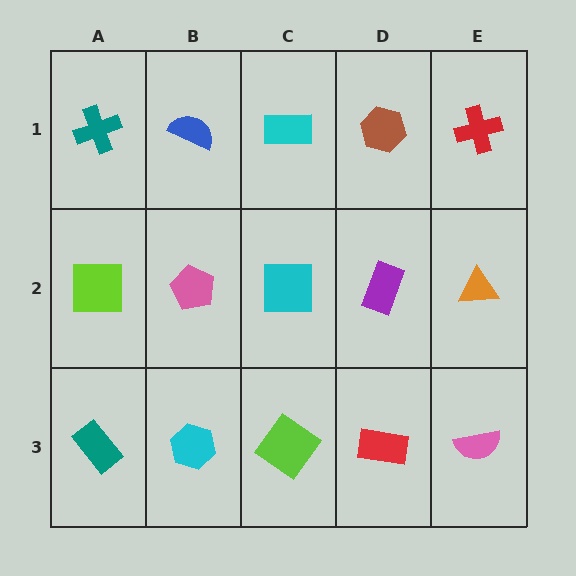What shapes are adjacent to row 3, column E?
An orange triangle (row 2, column E), a red rectangle (row 3, column D).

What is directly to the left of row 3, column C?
A cyan hexagon.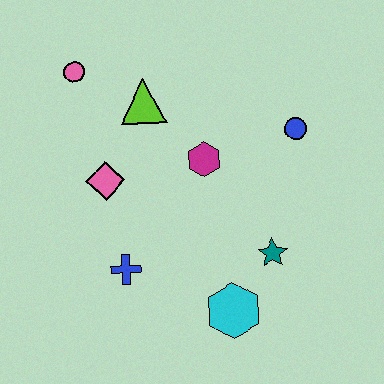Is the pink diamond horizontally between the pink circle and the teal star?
Yes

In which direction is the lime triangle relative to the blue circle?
The lime triangle is to the left of the blue circle.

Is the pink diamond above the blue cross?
Yes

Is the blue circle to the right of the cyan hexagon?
Yes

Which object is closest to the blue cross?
The pink diamond is closest to the blue cross.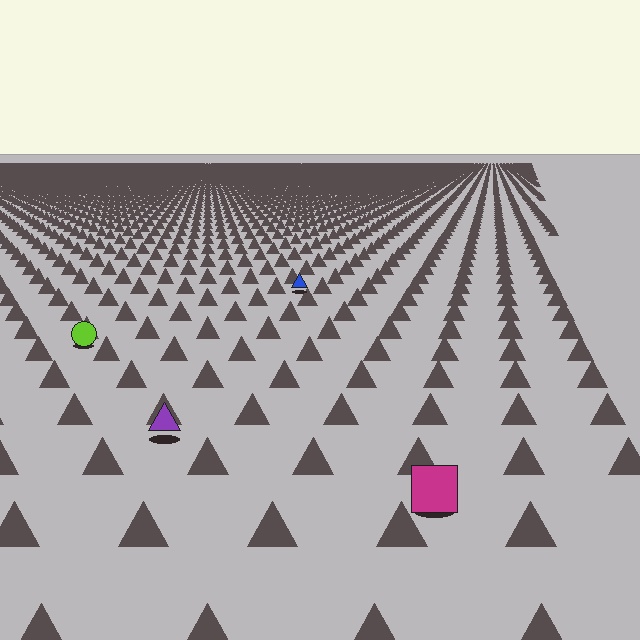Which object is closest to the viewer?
The magenta square is closest. The texture marks near it are larger and more spread out.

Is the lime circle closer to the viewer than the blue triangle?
Yes. The lime circle is closer — you can tell from the texture gradient: the ground texture is coarser near it.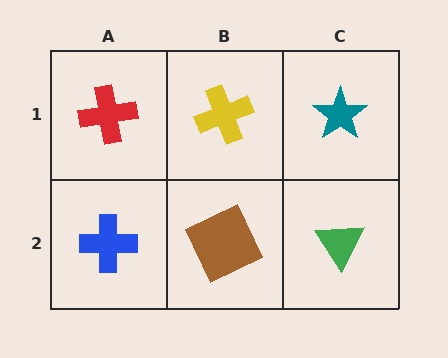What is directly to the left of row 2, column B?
A blue cross.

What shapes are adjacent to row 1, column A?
A blue cross (row 2, column A), a yellow cross (row 1, column B).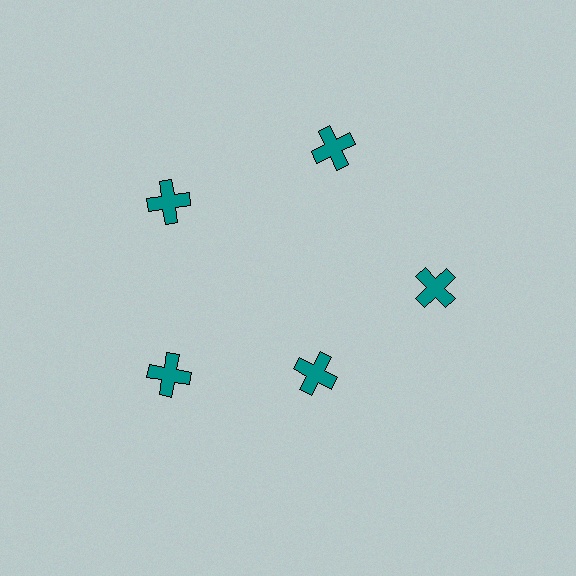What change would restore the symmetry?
The symmetry would be restored by moving it outward, back onto the ring so that all 5 crosses sit at equal angles and equal distance from the center.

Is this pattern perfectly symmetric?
No. The 5 teal crosses are arranged in a ring, but one element near the 5 o'clock position is pulled inward toward the center, breaking the 5-fold rotational symmetry.